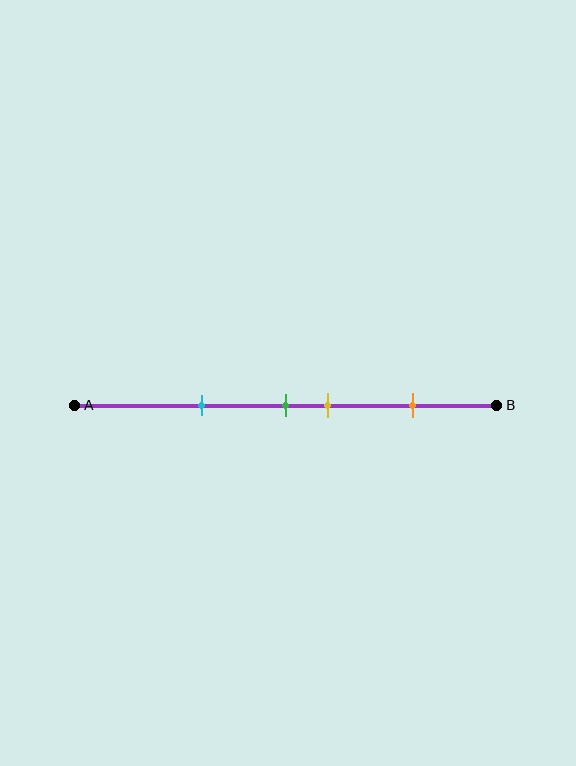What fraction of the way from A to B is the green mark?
The green mark is approximately 50% (0.5) of the way from A to B.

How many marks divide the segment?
There are 4 marks dividing the segment.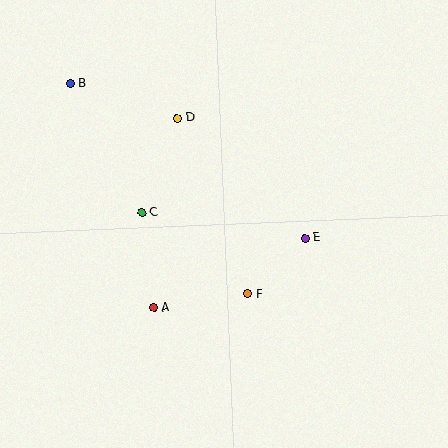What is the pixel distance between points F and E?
The distance between F and E is 80 pixels.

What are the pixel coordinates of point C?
Point C is at (142, 213).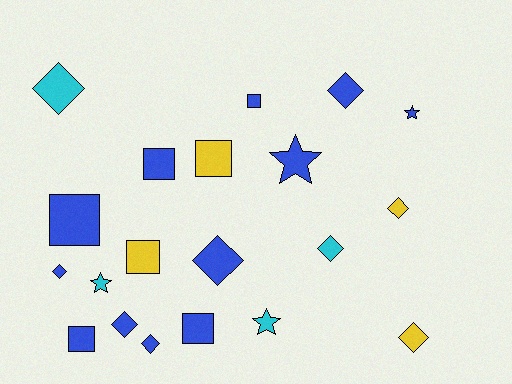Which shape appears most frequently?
Diamond, with 9 objects.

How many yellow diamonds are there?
There are 2 yellow diamonds.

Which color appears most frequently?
Blue, with 12 objects.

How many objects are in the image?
There are 20 objects.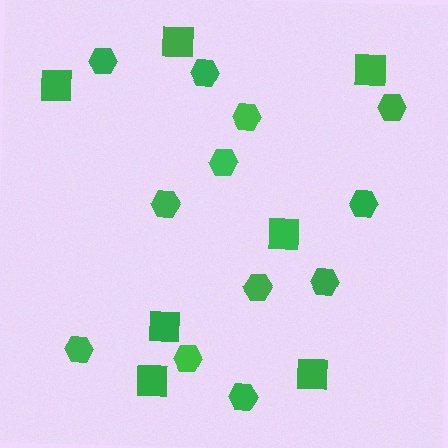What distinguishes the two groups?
There are 2 groups: one group of hexagons (12) and one group of squares (7).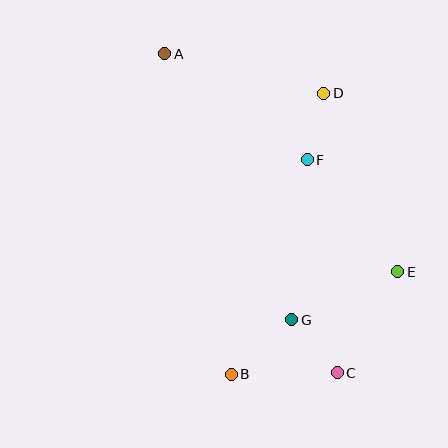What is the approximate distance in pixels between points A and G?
The distance between A and G is approximately 295 pixels.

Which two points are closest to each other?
Points D and F are closest to each other.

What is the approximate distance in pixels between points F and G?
The distance between F and G is approximately 160 pixels.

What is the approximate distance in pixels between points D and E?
The distance between D and E is approximately 193 pixels.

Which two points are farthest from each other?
Points A and C are farthest from each other.